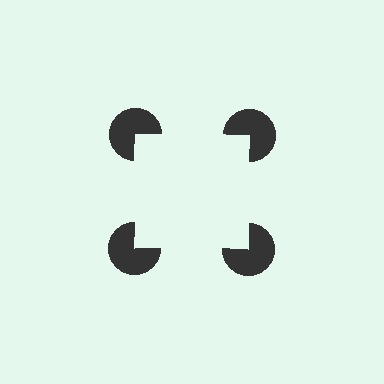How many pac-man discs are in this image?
There are 4 — one at each vertex of the illusory square.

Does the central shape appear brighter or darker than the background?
It typically appears slightly brighter than the background, even though no actual brightness change is drawn.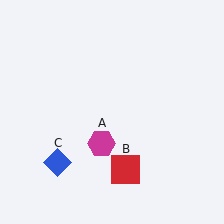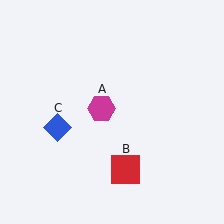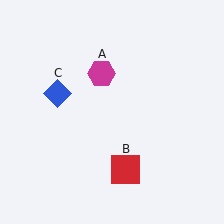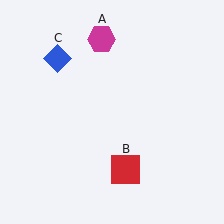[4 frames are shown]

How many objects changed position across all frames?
2 objects changed position: magenta hexagon (object A), blue diamond (object C).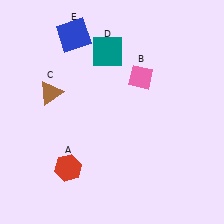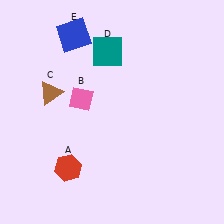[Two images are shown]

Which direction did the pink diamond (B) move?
The pink diamond (B) moved left.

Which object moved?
The pink diamond (B) moved left.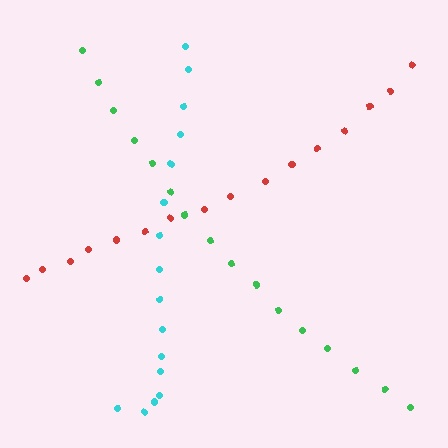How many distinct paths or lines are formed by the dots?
There are 3 distinct paths.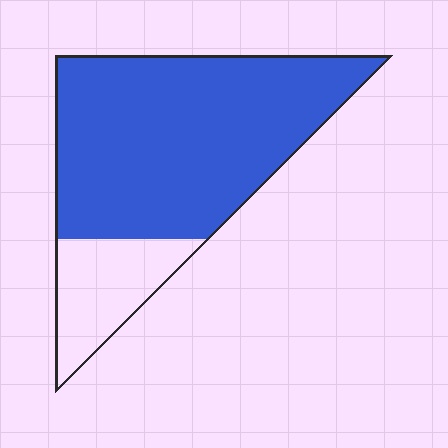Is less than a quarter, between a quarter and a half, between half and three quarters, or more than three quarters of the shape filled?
More than three quarters.